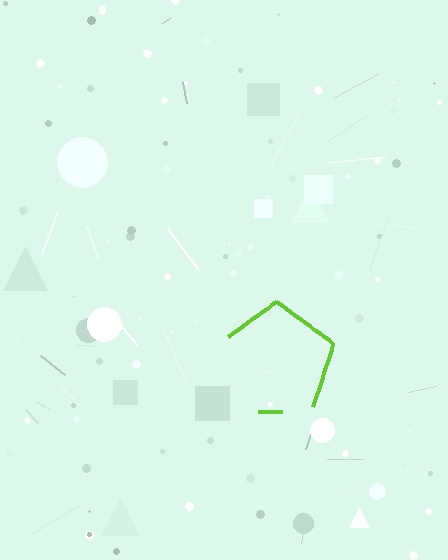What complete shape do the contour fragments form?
The contour fragments form a pentagon.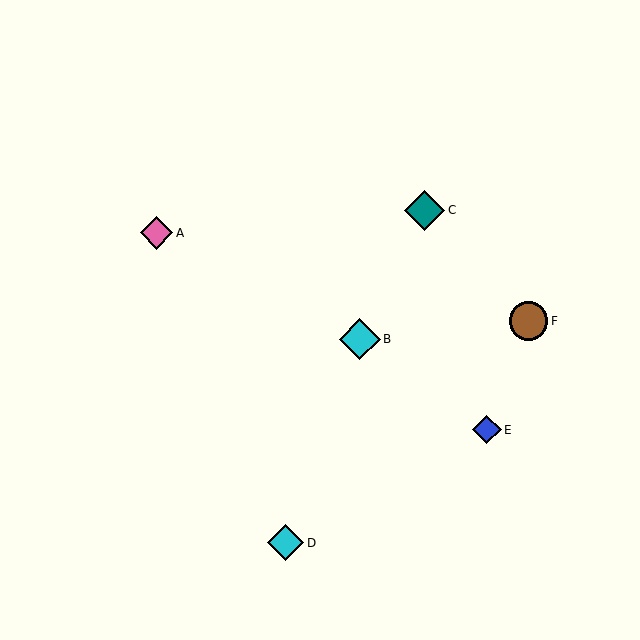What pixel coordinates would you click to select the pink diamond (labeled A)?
Click at (157, 233) to select the pink diamond A.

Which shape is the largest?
The cyan diamond (labeled B) is the largest.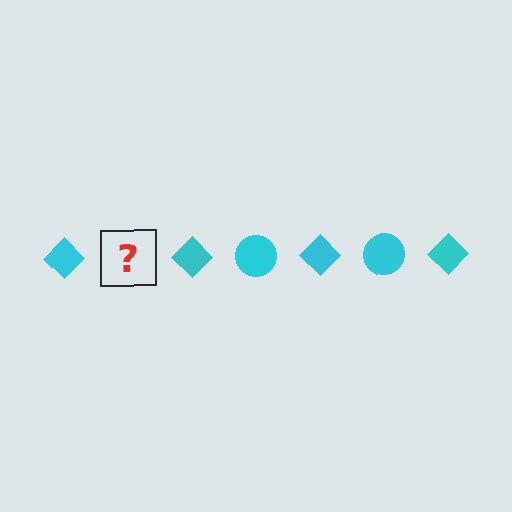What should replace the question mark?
The question mark should be replaced with a cyan circle.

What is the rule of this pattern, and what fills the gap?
The rule is that the pattern cycles through diamond, circle shapes in cyan. The gap should be filled with a cyan circle.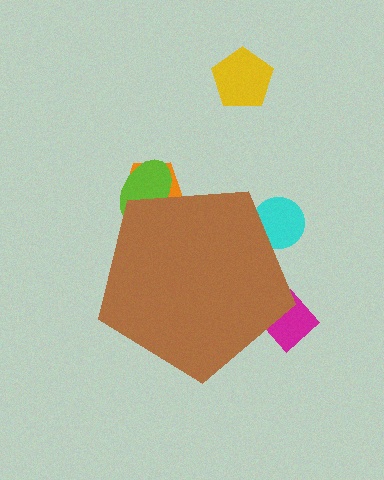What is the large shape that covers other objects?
A brown pentagon.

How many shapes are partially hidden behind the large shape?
4 shapes are partially hidden.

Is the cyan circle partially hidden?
Yes, the cyan circle is partially hidden behind the brown pentagon.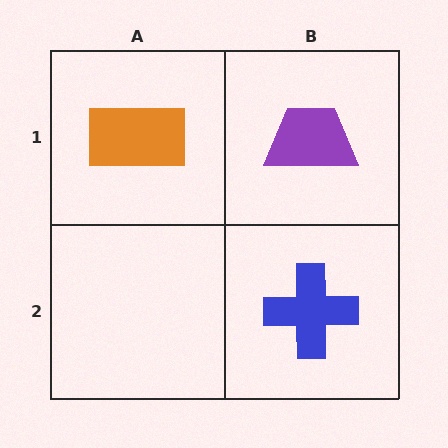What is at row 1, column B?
A purple trapezoid.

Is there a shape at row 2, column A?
No, that cell is empty.